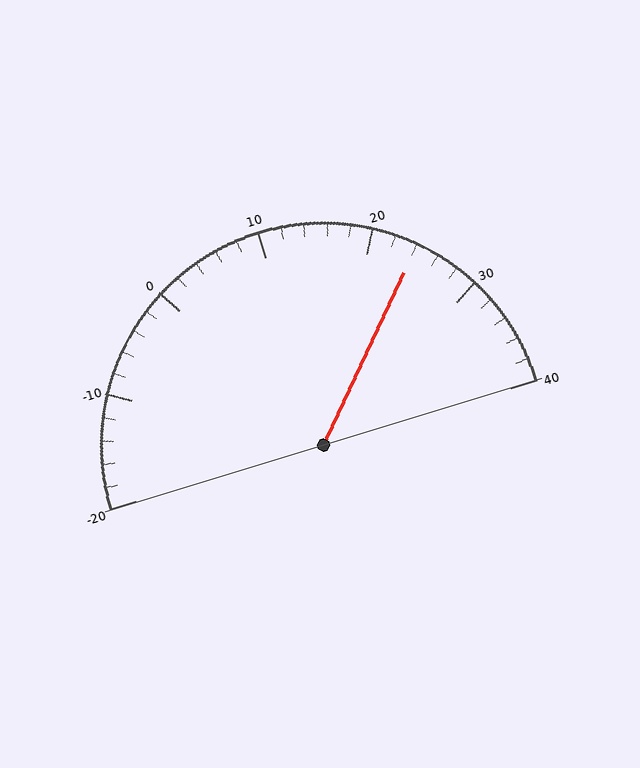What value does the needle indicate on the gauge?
The needle indicates approximately 24.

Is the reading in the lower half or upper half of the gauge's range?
The reading is in the upper half of the range (-20 to 40).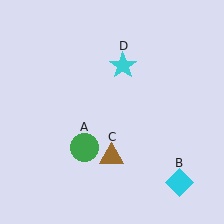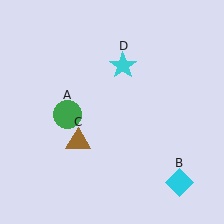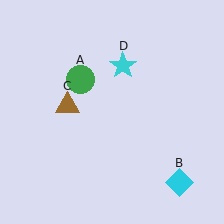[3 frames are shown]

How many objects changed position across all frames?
2 objects changed position: green circle (object A), brown triangle (object C).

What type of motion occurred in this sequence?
The green circle (object A), brown triangle (object C) rotated clockwise around the center of the scene.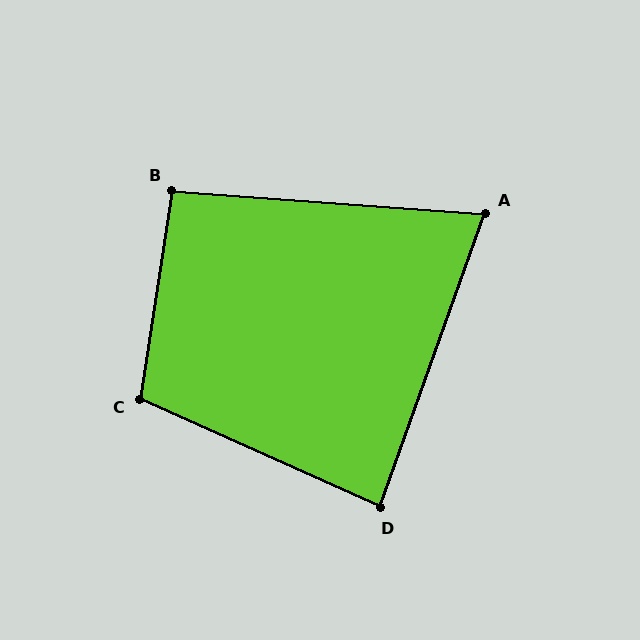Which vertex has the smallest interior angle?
A, at approximately 75 degrees.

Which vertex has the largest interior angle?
C, at approximately 105 degrees.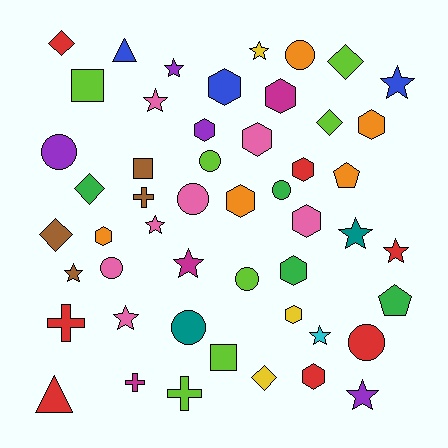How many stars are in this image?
There are 12 stars.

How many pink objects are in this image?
There are 7 pink objects.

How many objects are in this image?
There are 50 objects.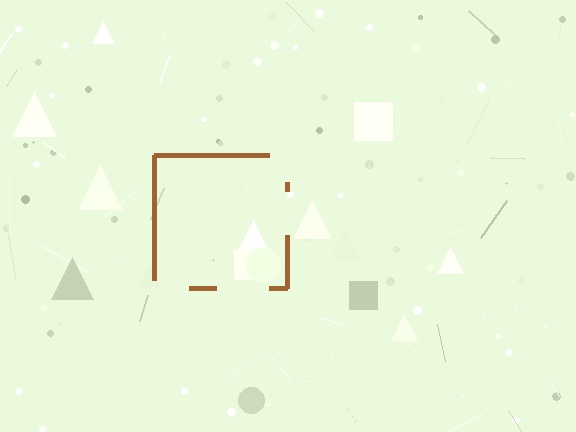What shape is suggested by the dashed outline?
The dashed outline suggests a square.